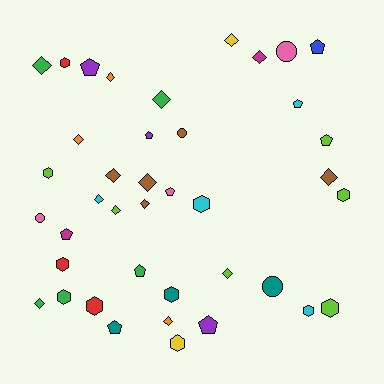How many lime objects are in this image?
There are 6 lime objects.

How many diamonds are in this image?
There are 15 diamonds.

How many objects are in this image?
There are 40 objects.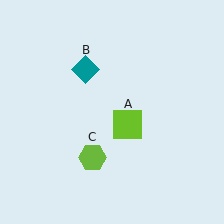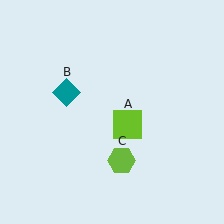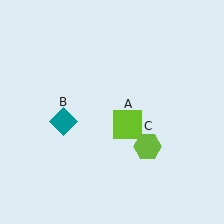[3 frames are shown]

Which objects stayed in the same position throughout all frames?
Lime square (object A) remained stationary.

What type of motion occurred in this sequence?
The teal diamond (object B), lime hexagon (object C) rotated counterclockwise around the center of the scene.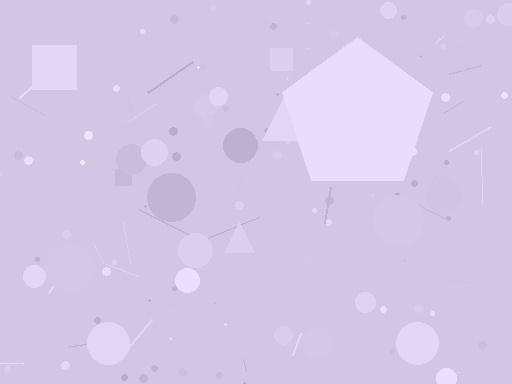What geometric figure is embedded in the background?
A pentagon is embedded in the background.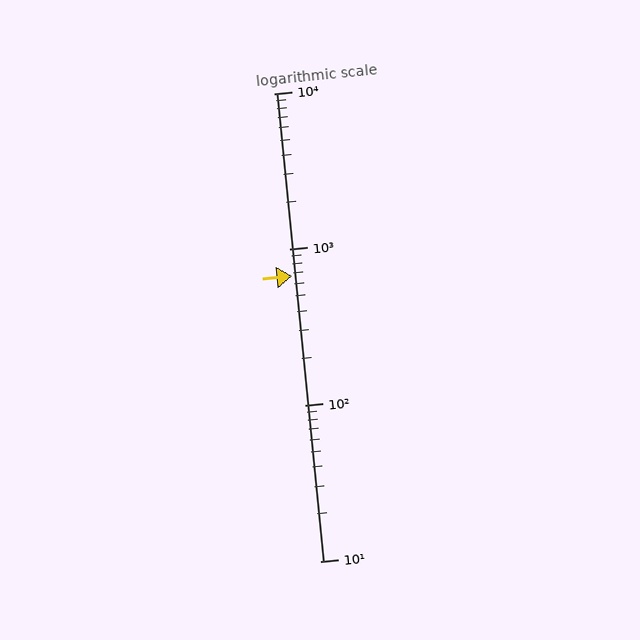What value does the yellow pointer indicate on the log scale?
The pointer indicates approximately 670.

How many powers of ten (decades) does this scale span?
The scale spans 3 decades, from 10 to 10000.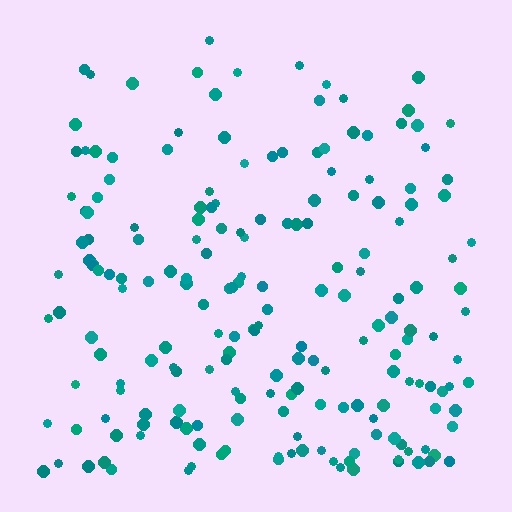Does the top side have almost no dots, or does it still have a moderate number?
Still a moderate number, just noticeably fewer than the bottom.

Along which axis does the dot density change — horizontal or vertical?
Vertical.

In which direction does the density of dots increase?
From top to bottom, with the bottom side densest.